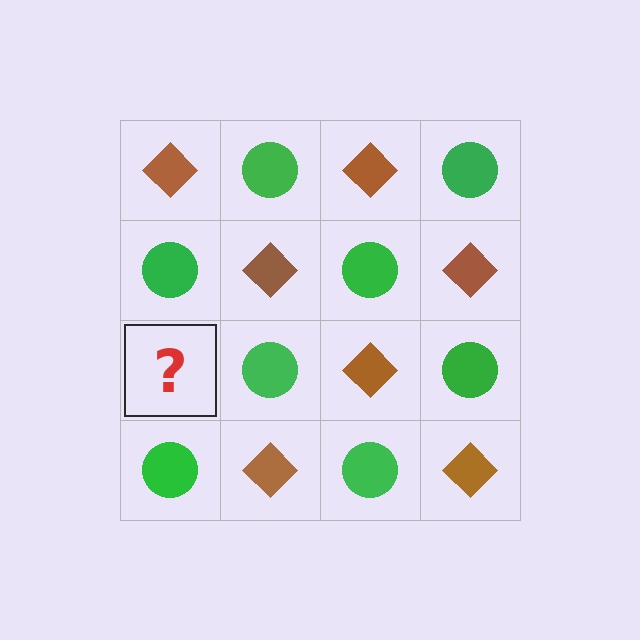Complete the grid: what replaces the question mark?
The question mark should be replaced with a brown diamond.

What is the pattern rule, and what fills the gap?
The rule is that it alternates brown diamond and green circle in a checkerboard pattern. The gap should be filled with a brown diamond.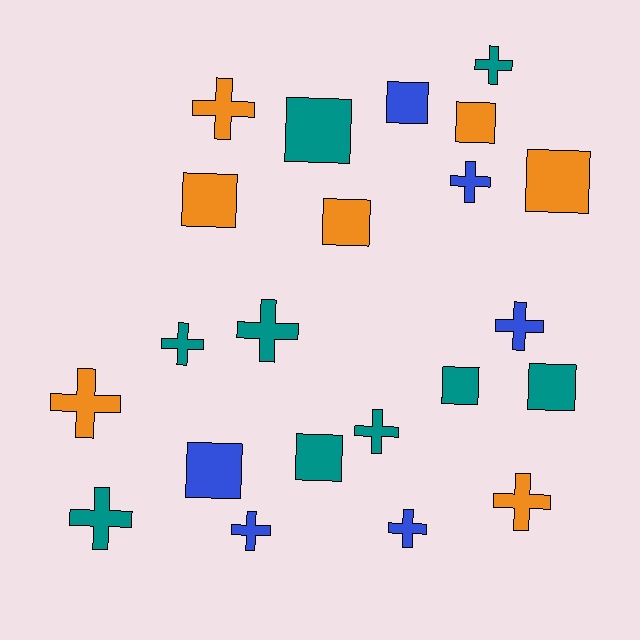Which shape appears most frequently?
Cross, with 12 objects.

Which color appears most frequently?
Teal, with 9 objects.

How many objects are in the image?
There are 22 objects.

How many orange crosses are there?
There are 3 orange crosses.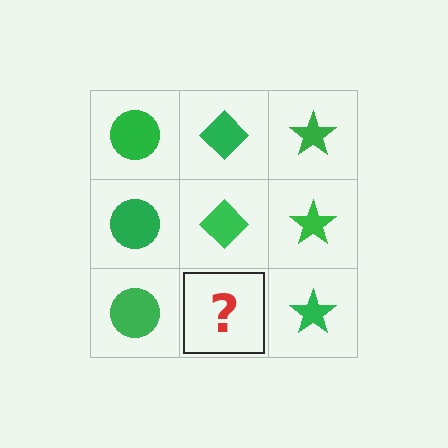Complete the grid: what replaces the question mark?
The question mark should be replaced with a green diamond.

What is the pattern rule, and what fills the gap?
The rule is that each column has a consistent shape. The gap should be filled with a green diamond.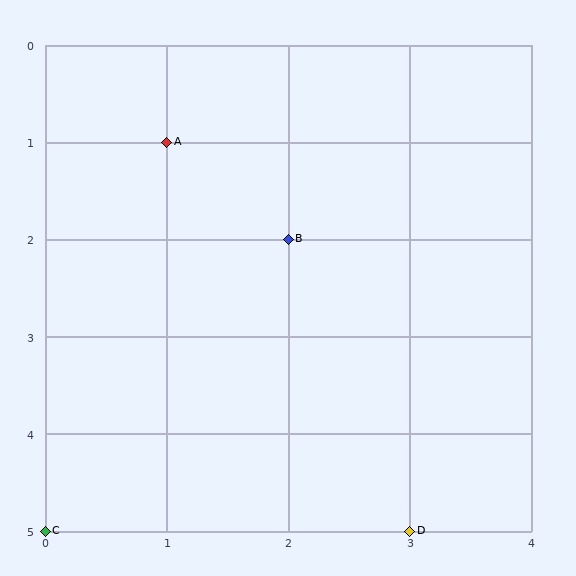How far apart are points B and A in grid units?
Points B and A are 1 column and 1 row apart (about 1.4 grid units diagonally).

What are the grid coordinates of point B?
Point B is at grid coordinates (2, 2).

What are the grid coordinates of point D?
Point D is at grid coordinates (3, 5).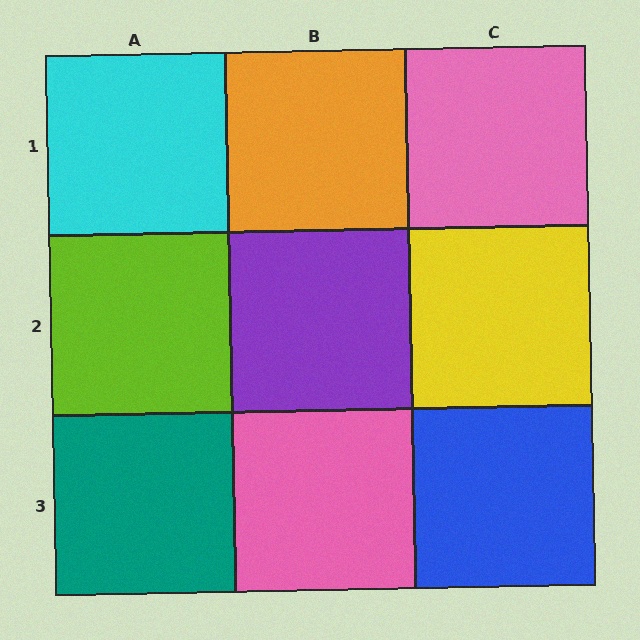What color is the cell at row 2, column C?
Yellow.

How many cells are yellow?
1 cell is yellow.